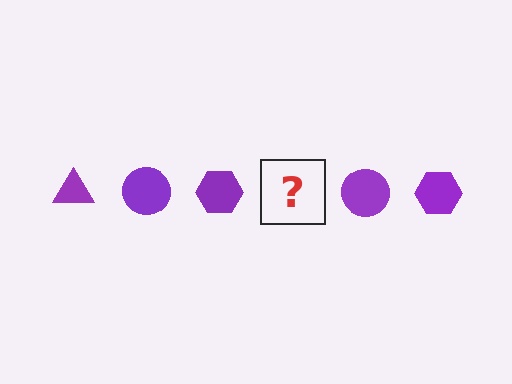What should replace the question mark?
The question mark should be replaced with a purple triangle.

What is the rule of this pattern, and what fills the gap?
The rule is that the pattern cycles through triangle, circle, hexagon shapes in purple. The gap should be filled with a purple triangle.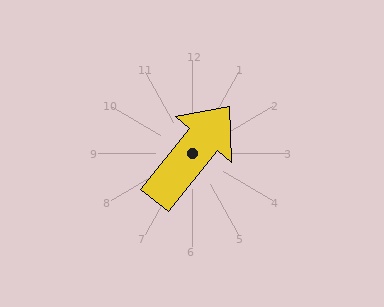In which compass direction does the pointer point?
Northeast.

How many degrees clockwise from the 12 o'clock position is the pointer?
Approximately 39 degrees.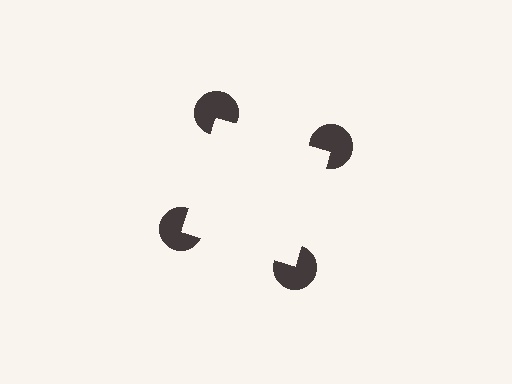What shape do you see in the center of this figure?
An illusory square — its edges are inferred from the aligned wedge cuts in the pac-man discs, not physically drawn.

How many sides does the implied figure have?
4 sides.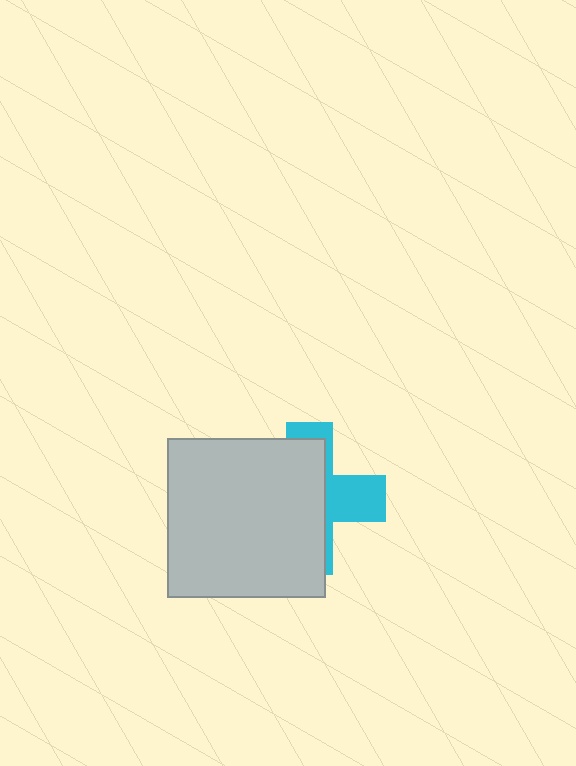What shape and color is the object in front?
The object in front is a light gray square.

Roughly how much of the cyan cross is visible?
A small part of it is visible (roughly 35%).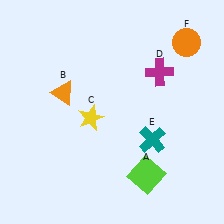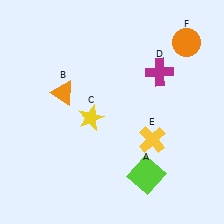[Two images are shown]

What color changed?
The cross (E) changed from teal in Image 1 to yellow in Image 2.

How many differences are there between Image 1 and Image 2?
There is 1 difference between the two images.